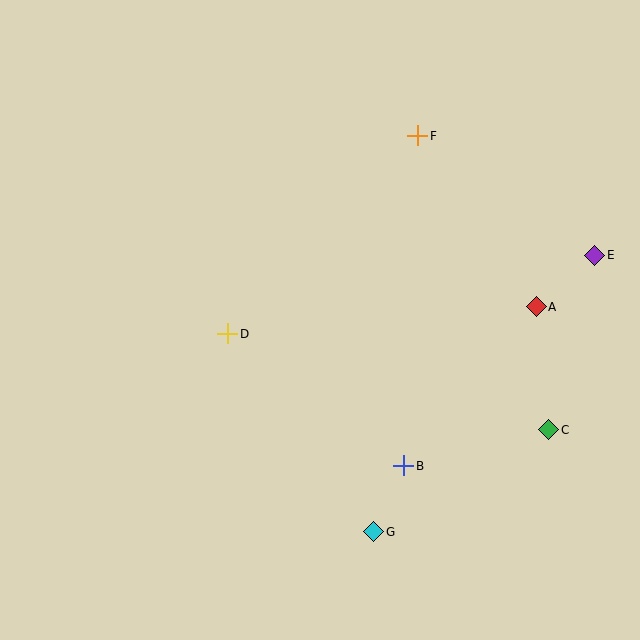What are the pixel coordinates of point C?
Point C is at (549, 430).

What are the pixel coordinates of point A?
Point A is at (536, 307).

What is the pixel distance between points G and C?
The distance between G and C is 203 pixels.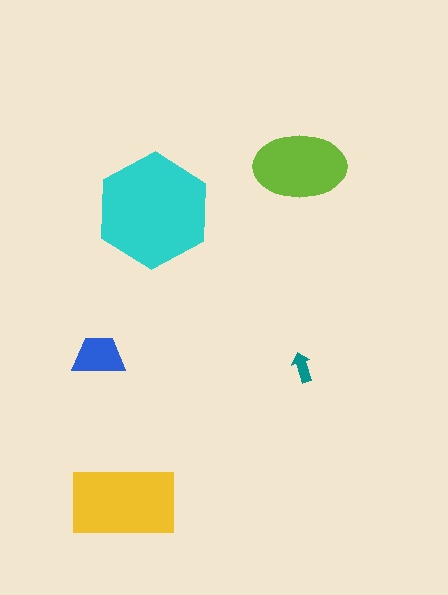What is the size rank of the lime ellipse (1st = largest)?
3rd.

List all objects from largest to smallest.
The cyan hexagon, the yellow rectangle, the lime ellipse, the blue trapezoid, the teal arrow.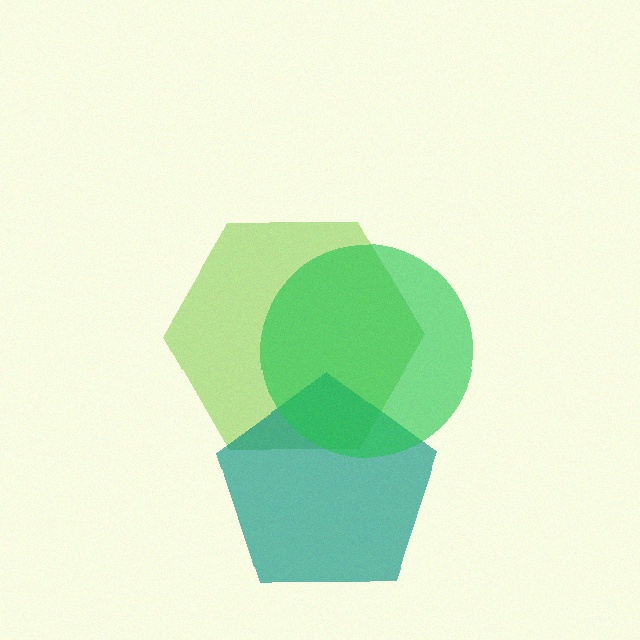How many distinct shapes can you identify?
There are 3 distinct shapes: a lime hexagon, a teal pentagon, a green circle.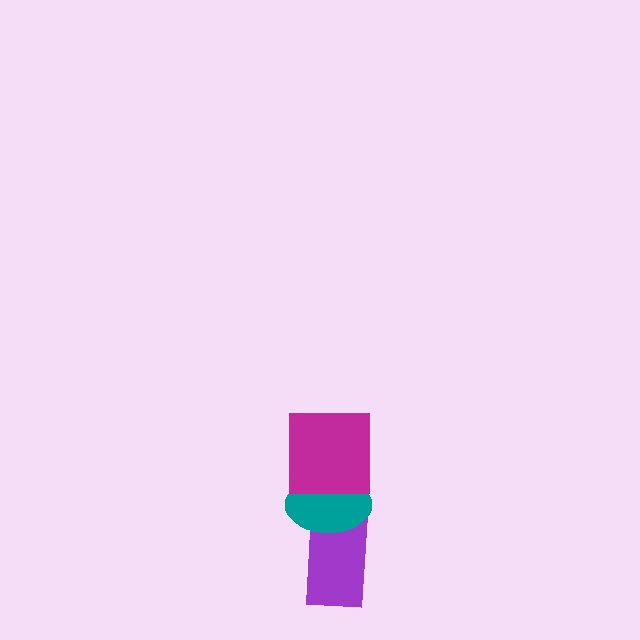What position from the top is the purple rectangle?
The purple rectangle is 3rd from the top.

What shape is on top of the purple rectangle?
The teal ellipse is on top of the purple rectangle.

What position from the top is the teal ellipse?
The teal ellipse is 2nd from the top.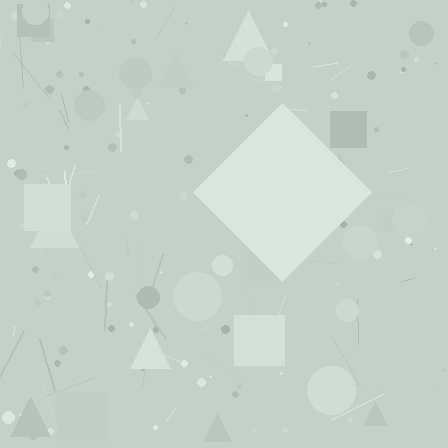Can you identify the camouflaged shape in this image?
The camouflaged shape is a diamond.